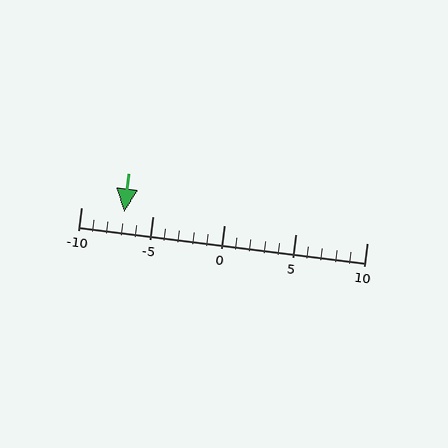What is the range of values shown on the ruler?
The ruler shows values from -10 to 10.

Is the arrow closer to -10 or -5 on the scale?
The arrow is closer to -5.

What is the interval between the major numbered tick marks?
The major tick marks are spaced 5 units apart.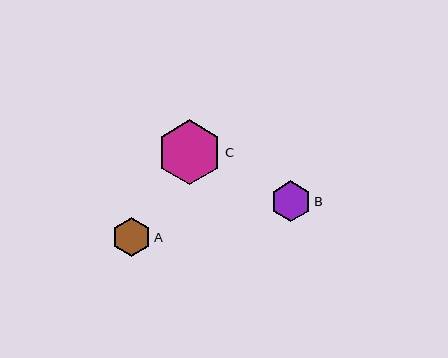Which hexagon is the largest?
Hexagon C is the largest with a size of approximately 65 pixels.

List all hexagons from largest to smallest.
From largest to smallest: C, B, A.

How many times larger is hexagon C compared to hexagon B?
Hexagon C is approximately 1.6 times the size of hexagon B.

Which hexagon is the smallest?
Hexagon A is the smallest with a size of approximately 39 pixels.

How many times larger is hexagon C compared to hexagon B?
Hexagon C is approximately 1.6 times the size of hexagon B.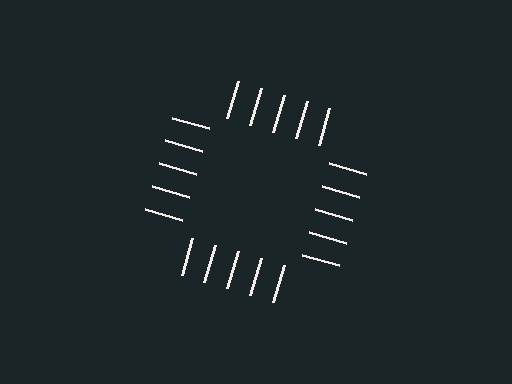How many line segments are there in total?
20 — 5 along each of the 4 edges.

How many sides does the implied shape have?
4 sides — the line-ends trace a square.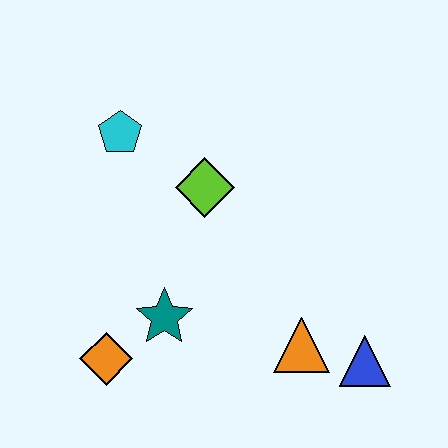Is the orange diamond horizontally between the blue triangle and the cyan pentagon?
No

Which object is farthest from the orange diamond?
The blue triangle is farthest from the orange diamond.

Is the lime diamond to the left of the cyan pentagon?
No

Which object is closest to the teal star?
The orange diamond is closest to the teal star.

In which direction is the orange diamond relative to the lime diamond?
The orange diamond is below the lime diamond.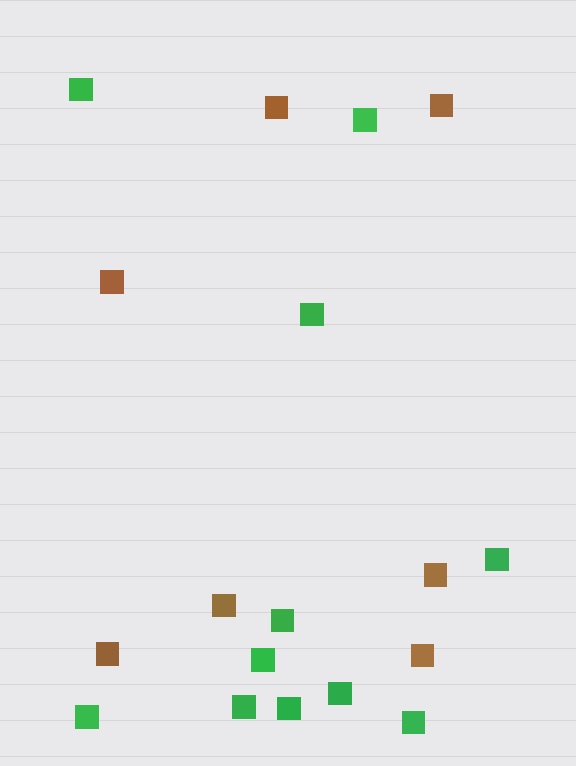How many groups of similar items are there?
There are 2 groups: one group of brown squares (7) and one group of green squares (11).